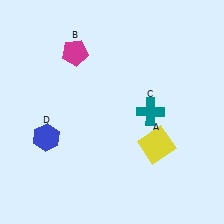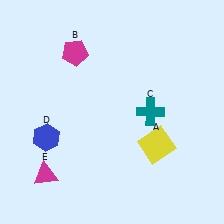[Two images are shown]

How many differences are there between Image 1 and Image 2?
There is 1 difference between the two images.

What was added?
A magenta triangle (E) was added in Image 2.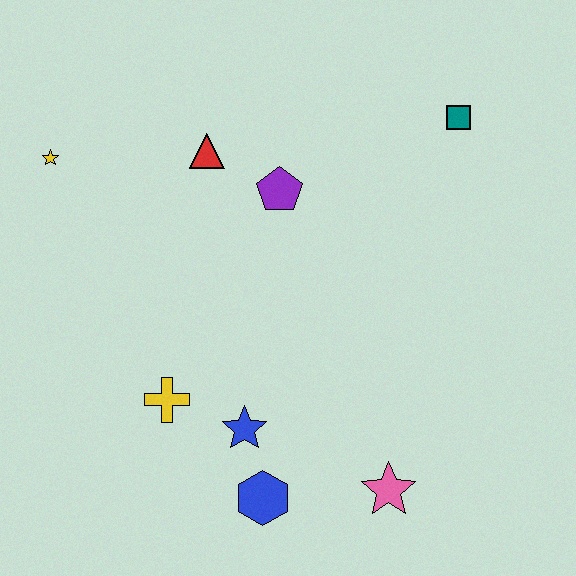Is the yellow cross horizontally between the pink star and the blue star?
No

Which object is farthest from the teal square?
The blue hexagon is farthest from the teal square.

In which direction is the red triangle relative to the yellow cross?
The red triangle is above the yellow cross.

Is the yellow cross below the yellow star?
Yes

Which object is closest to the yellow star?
The red triangle is closest to the yellow star.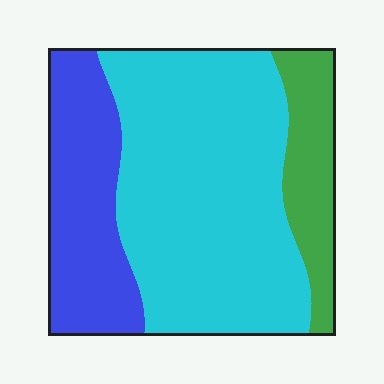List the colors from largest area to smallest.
From largest to smallest: cyan, blue, green.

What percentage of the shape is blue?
Blue takes up about one quarter (1/4) of the shape.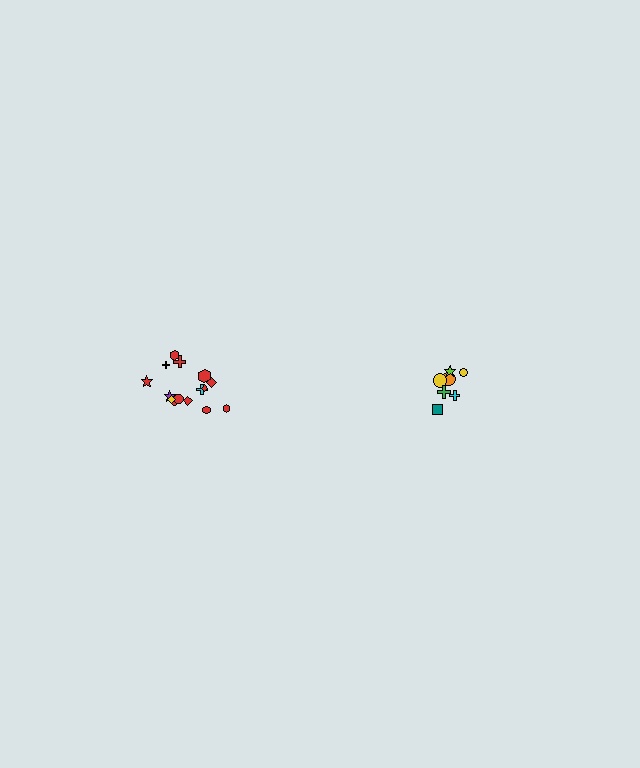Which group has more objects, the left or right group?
The left group.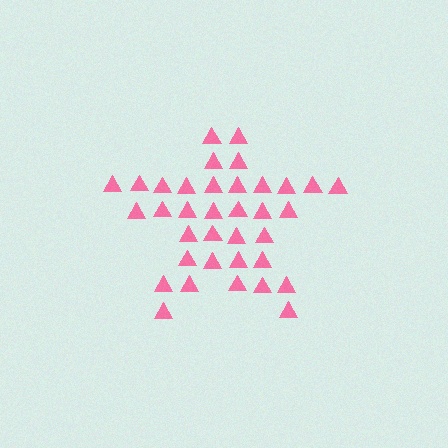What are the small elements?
The small elements are triangles.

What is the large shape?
The large shape is a star.